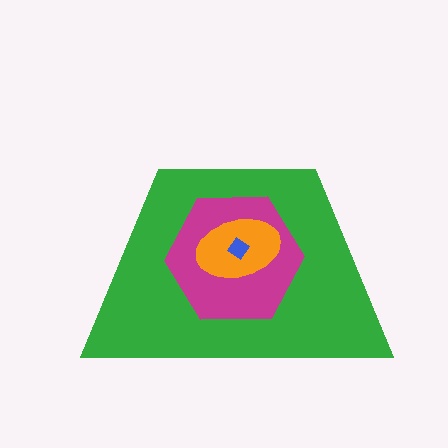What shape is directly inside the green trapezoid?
The magenta hexagon.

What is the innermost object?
The blue diamond.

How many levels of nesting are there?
4.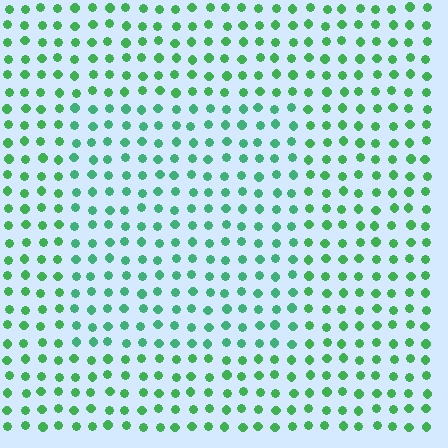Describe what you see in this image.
The image is filled with small green elements in a uniform arrangement. A rectangle-shaped region is visible where the elements are tinted to a slightly different hue, forming a subtle color boundary.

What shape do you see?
I see a rectangle.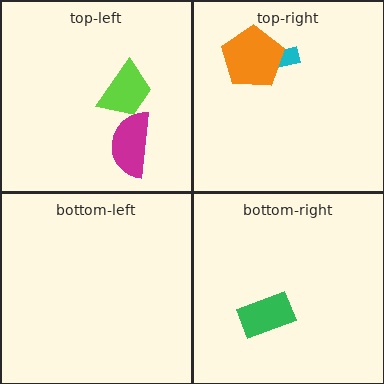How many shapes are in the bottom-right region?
1.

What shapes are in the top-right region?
The cyan arrow, the orange pentagon.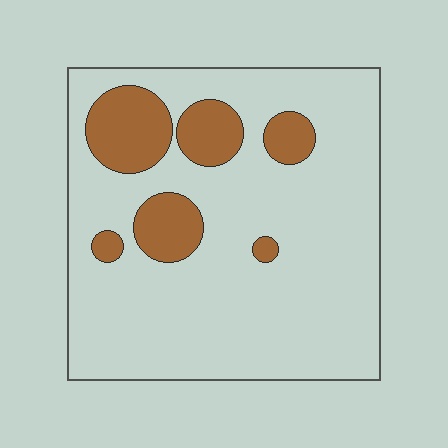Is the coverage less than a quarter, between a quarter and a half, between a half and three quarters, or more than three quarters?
Less than a quarter.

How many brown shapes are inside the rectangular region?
6.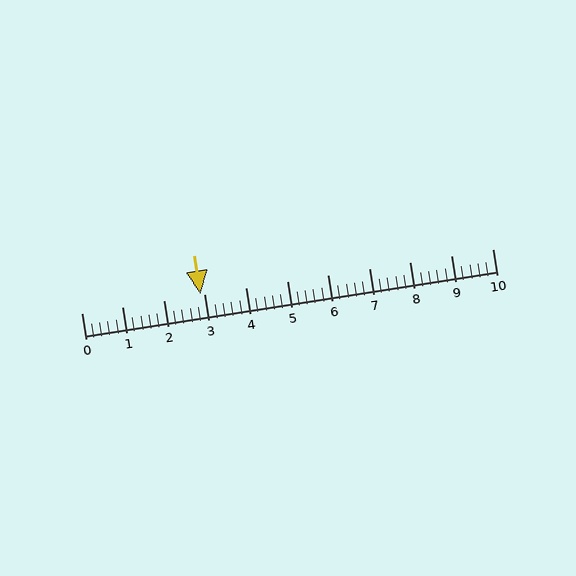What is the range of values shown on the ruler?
The ruler shows values from 0 to 10.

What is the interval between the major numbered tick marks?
The major tick marks are spaced 1 units apart.